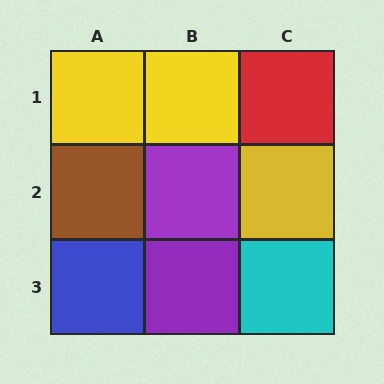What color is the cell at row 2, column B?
Purple.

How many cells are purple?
2 cells are purple.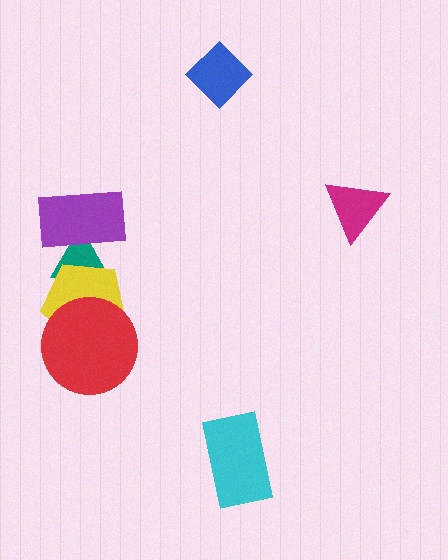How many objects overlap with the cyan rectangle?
0 objects overlap with the cyan rectangle.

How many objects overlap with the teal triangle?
2 objects overlap with the teal triangle.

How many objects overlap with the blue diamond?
0 objects overlap with the blue diamond.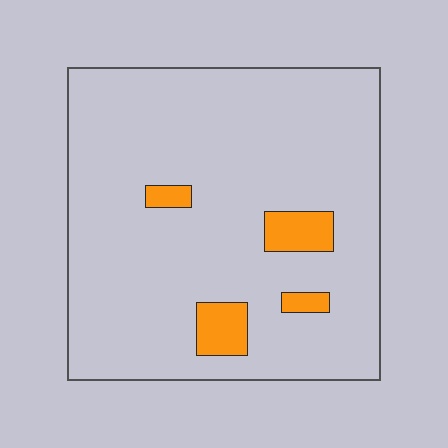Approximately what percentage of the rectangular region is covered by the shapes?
Approximately 10%.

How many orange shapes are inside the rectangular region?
4.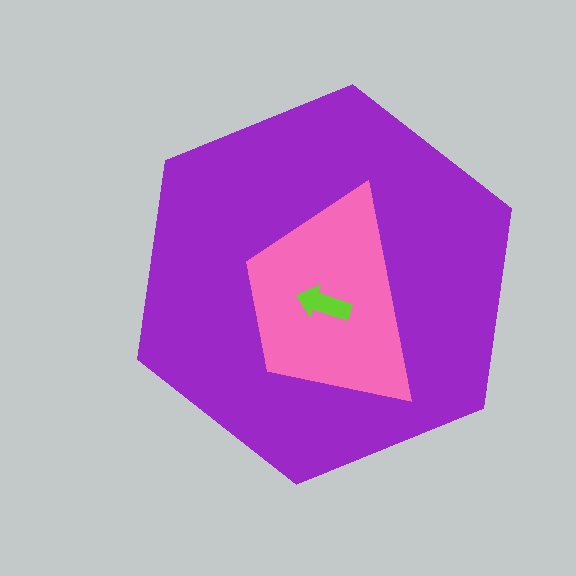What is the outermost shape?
The purple hexagon.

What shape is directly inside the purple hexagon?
The pink trapezoid.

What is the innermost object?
The lime arrow.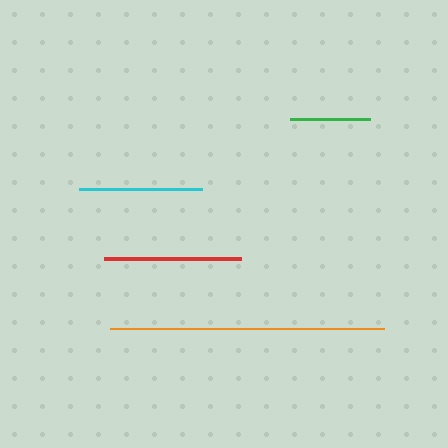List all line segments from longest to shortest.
From longest to shortest: orange, red, cyan, green.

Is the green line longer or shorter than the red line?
The red line is longer than the green line.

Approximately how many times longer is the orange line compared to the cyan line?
The orange line is approximately 2.2 times the length of the cyan line.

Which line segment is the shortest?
The green line is the shortest at approximately 80 pixels.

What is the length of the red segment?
The red segment is approximately 137 pixels long.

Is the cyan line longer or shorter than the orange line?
The orange line is longer than the cyan line.